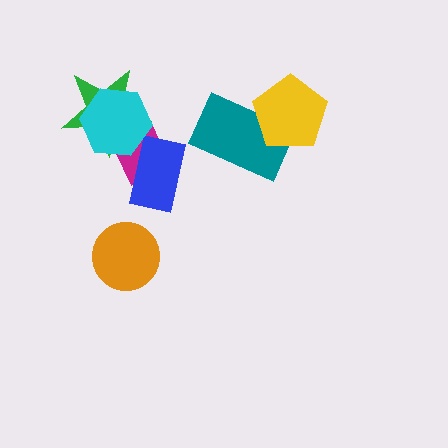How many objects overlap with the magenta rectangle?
3 objects overlap with the magenta rectangle.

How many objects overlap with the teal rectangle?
1 object overlaps with the teal rectangle.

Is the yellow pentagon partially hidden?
No, no other shape covers it.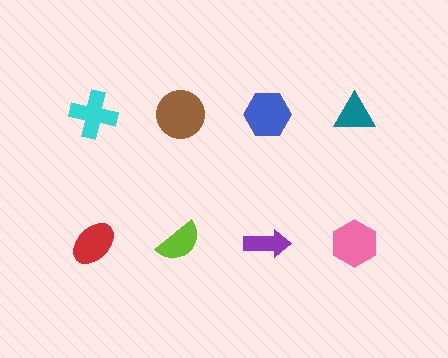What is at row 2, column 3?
A purple arrow.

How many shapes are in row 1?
4 shapes.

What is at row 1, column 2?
A brown circle.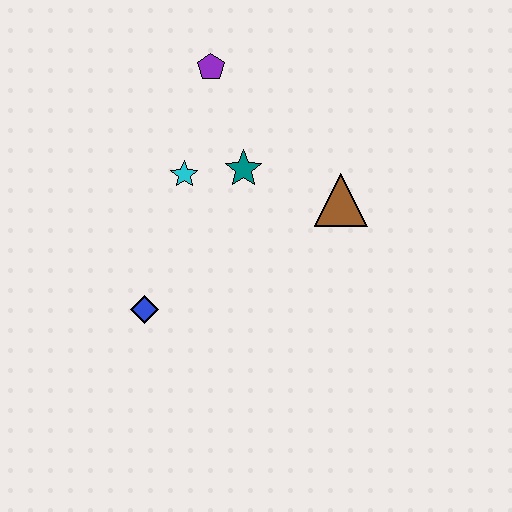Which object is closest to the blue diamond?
The cyan star is closest to the blue diamond.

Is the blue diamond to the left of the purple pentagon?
Yes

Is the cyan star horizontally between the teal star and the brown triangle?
No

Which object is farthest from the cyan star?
The brown triangle is farthest from the cyan star.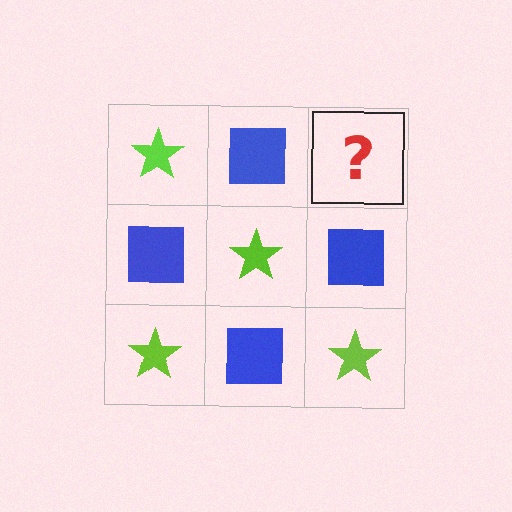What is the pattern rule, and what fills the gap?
The rule is that it alternates lime star and blue square in a checkerboard pattern. The gap should be filled with a lime star.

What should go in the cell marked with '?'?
The missing cell should contain a lime star.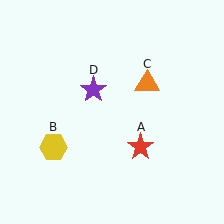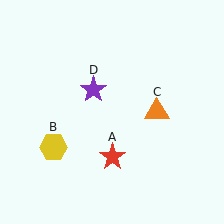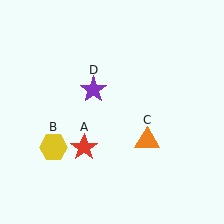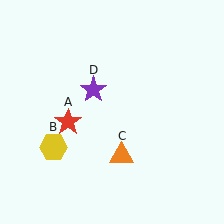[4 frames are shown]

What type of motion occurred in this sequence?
The red star (object A), orange triangle (object C) rotated clockwise around the center of the scene.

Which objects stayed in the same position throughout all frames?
Yellow hexagon (object B) and purple star (object D) remained stationary.